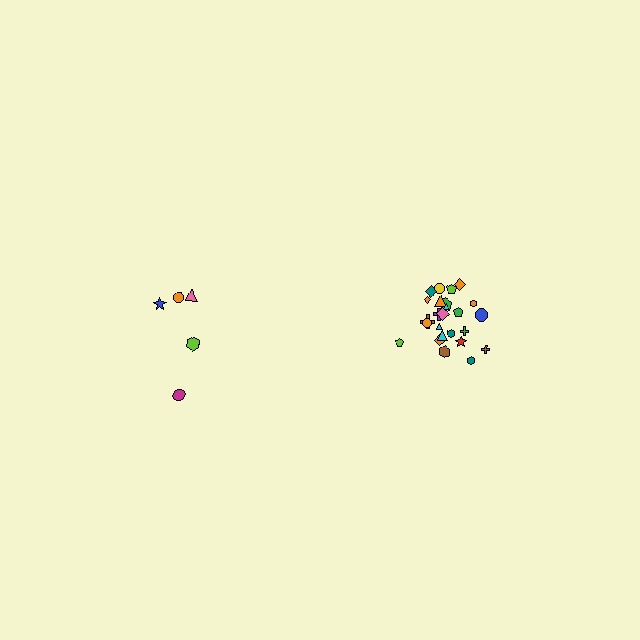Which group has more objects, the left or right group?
The right group.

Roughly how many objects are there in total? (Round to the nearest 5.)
Roughly 30 objects in total.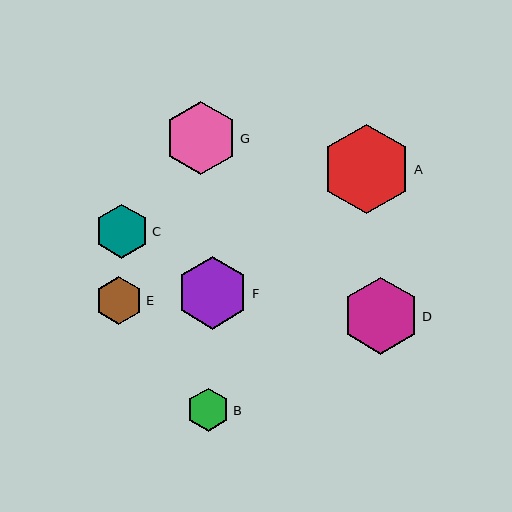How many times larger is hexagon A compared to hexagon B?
Hexagon A is approximately 2.1 times the size of hexagon B.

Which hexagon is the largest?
Hexagon A is the largest with a size of approximately 90 pixels.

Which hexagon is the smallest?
Hexagon B is the smallest with a size of approximately 43 pixels.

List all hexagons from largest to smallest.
From largest to smallest: A, D, G, F, C, E, B.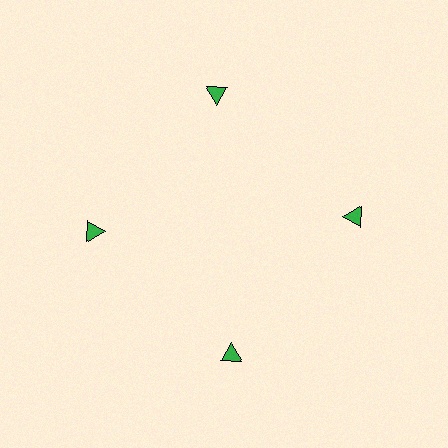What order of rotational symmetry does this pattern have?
This pattern has 4-fold rotational symmetry.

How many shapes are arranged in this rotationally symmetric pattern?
There are 4 shapes, arranged in 4 groups of 1.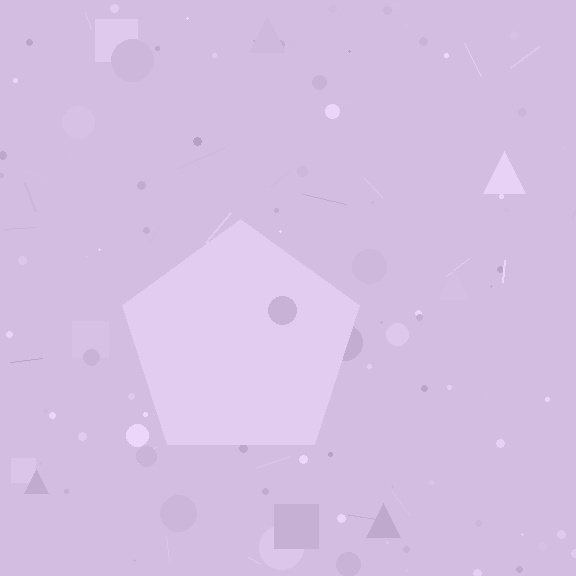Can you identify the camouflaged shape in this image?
The camouflaged shape is a pentagon.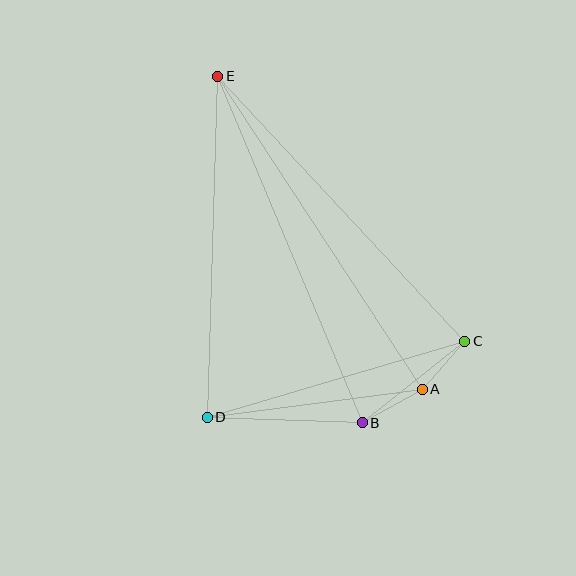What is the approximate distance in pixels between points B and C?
The distance between B and C is approximately 131 pixels.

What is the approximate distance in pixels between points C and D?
The distance between C and D is approximately 269 pixels.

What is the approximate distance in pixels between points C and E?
The distance between C and E is approximately 362 pixels.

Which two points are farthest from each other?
Points B and E are farthest from each other.